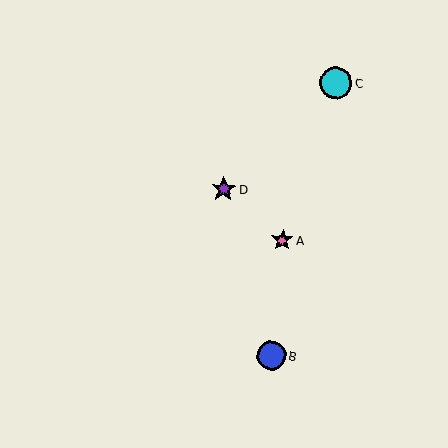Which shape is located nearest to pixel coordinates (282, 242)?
The pink star (labeled A) at (282, 240) is nearest to that location.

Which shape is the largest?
The cyan circle (labeled C) is the largest.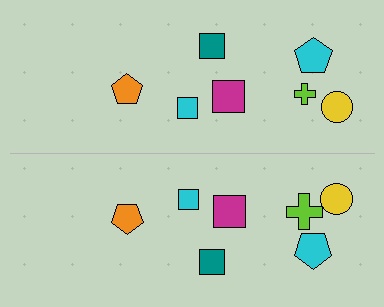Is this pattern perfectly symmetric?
No, the pattern is not perfectly symmetric. The lime cross on the bottom side has a different size than its mirror counterpart.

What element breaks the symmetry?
The lime cross on the bottom side has a different size than its mirror counterpart.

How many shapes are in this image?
There are 14 shapes in this image.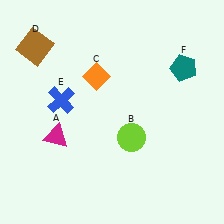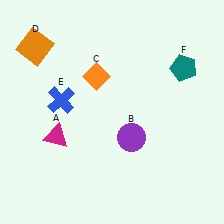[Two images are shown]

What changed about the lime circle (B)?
In Image 1, B is lime. In Image 2, it changed to purple.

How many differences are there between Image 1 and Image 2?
There are 2 differences between the two images.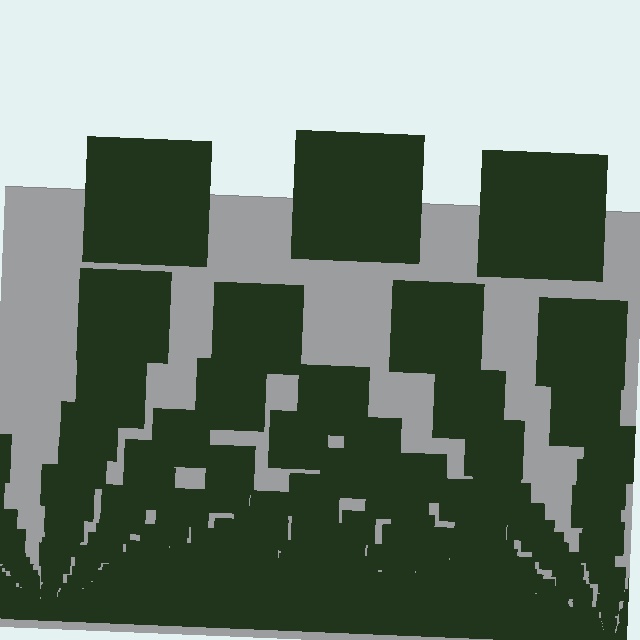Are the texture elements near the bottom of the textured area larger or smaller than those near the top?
Smaller. The gradient is inverted — elements near the bottom are smaller and denser.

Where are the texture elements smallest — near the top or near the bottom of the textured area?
Near the bottom.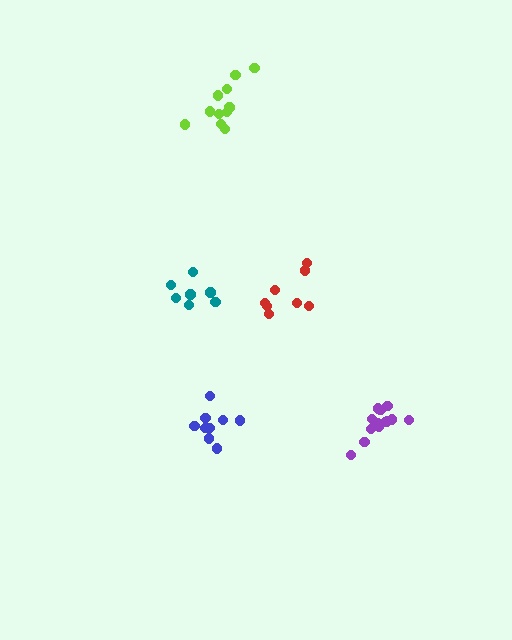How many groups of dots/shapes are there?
There are 5 groups.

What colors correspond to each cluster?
The clusters are colored: red, lime, purple, teal, blue.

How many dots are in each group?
Group 1: 8 dots, Group 2: 11 dots, Group 3: 13 dots, Group 4: 7 dots, Group 5: 9 dots (48 total).